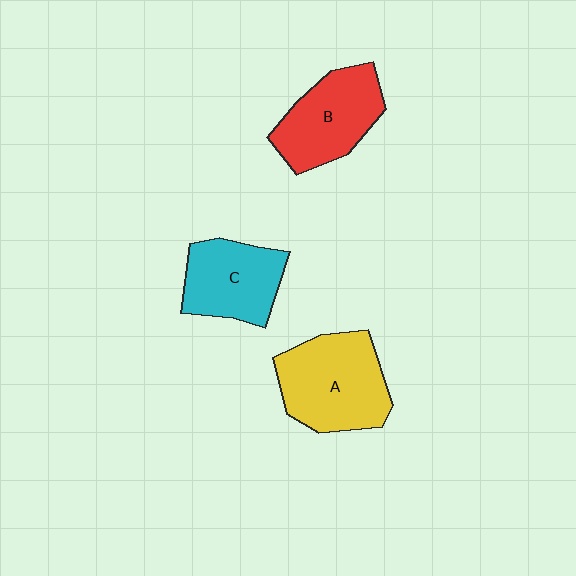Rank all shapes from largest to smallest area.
From largest to smallest: A (yellow), B (red), C (cyan).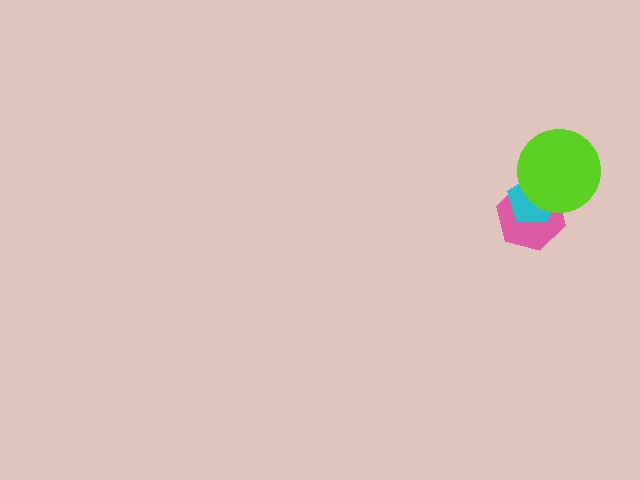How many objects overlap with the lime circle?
2 objects overlap with the lime circle.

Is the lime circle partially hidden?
No, no other shape covers it.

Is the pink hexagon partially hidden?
Yes, it is partially covered by another shape.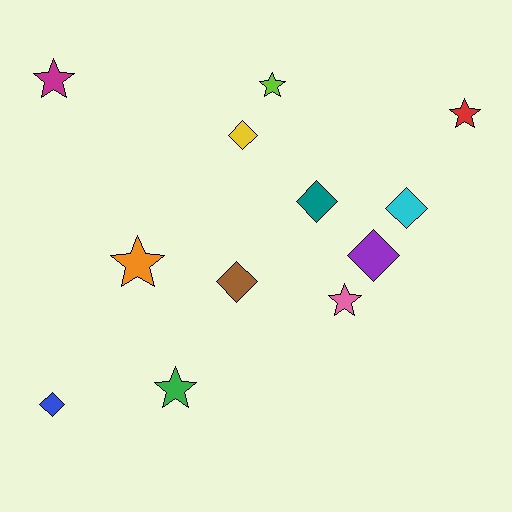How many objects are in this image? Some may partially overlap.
There are 12 objects.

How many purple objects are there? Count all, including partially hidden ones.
There is 1 purple object.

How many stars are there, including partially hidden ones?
There are 6 stars.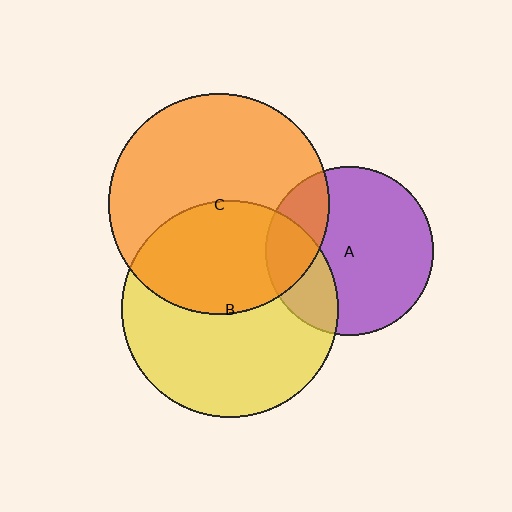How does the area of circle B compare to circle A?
Approximately 1.7 times.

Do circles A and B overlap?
Yes.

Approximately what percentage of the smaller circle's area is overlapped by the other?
Approximately 25%.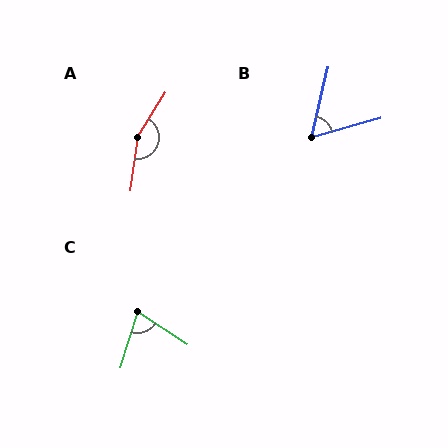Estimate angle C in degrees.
Approximately 74 degrees.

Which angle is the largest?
A, at approximately 156 degrees.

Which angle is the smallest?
B, at approximately 62 degrees.